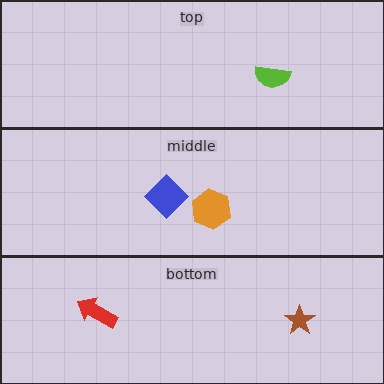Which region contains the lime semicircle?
The top region.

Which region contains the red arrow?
The bottom region.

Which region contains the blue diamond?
The middle region.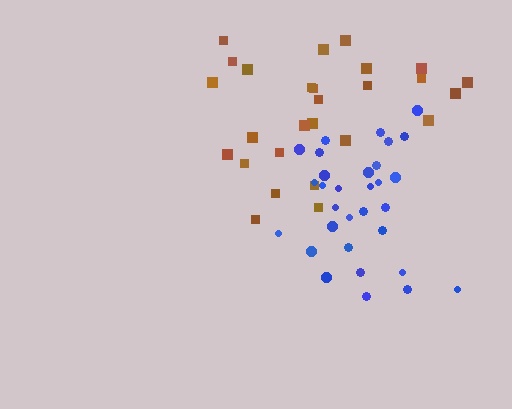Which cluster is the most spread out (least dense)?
Brown.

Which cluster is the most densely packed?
Blue.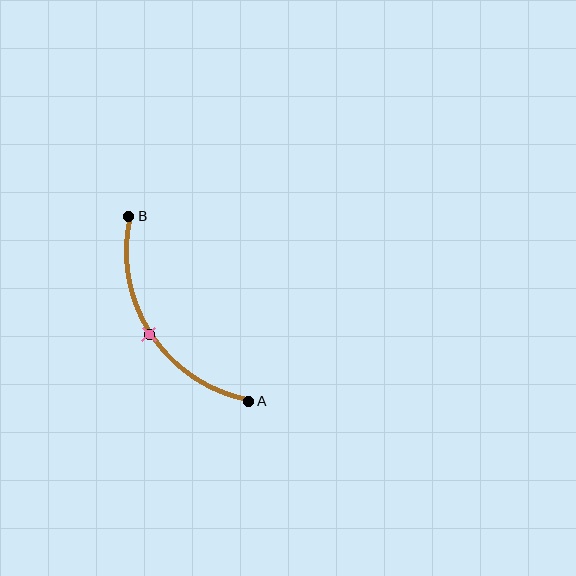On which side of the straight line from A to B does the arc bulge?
The arc bulges to the left of the straight line connecting A and B.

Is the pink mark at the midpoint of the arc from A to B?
Yes. The pink mark lies on the arc at equal arc-length from both A and B — it is the arc midpoint.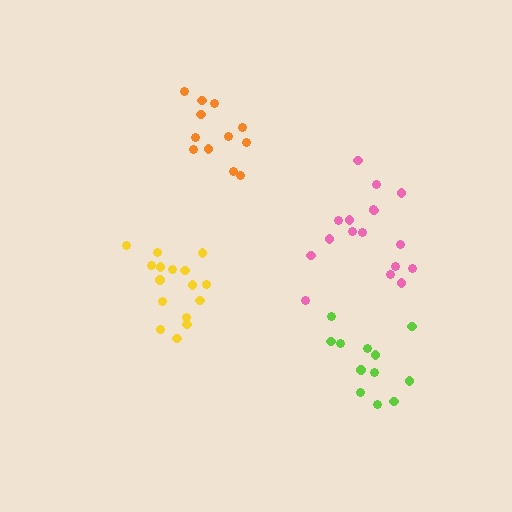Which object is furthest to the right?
The lime cluster is rightmost.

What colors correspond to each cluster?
The clusters are colored: pink, orange, lime, yellow.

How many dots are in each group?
Group 1: 17 dots, Group 2: 12 dots, Group 3: 12 dots, Group 4: 16 dots (57 total).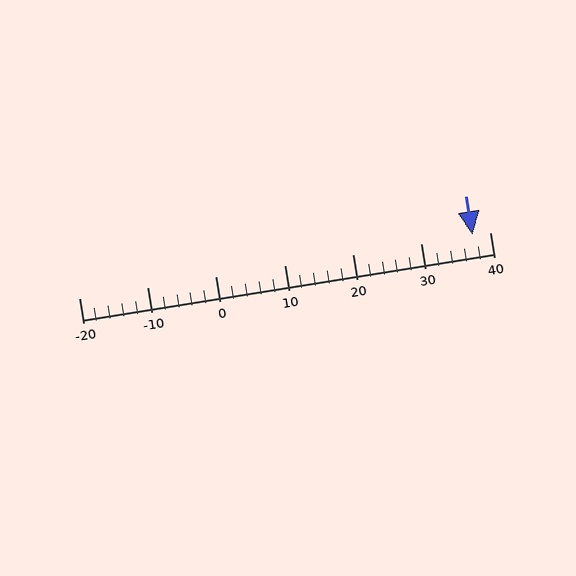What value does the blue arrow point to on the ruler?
The blue arrow points to approximately 38.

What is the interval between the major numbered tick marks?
The major tick marks are spaced 10 units apart.